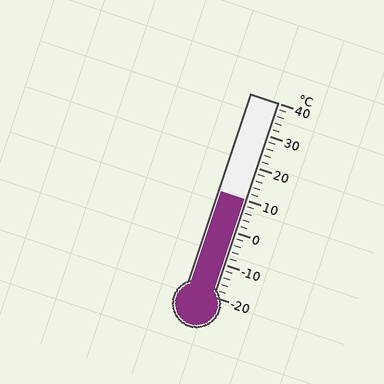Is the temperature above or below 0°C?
The temperature is above 0°C.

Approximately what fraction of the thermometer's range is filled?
The thermometer is filled to approximately 50% of its range.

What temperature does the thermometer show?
The thermometer shows approximately 10°C.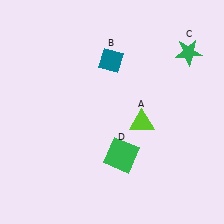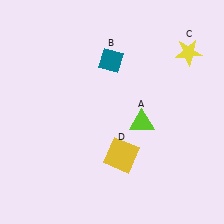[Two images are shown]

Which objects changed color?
C changed from green to yellow. D changed from green to yellow.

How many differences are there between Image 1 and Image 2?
There are 2 differences between the two images.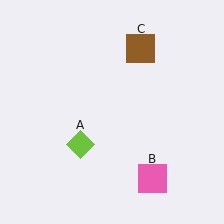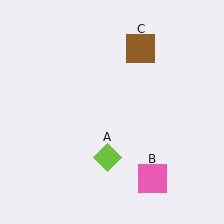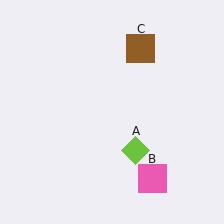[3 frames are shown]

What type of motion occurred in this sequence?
The lime diamond (object A) rotated counterclockwise around the center of the scene.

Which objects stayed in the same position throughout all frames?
Pink square (object B) and brown square (object C) remained stationary.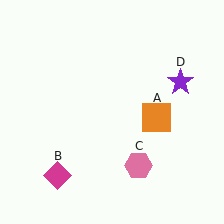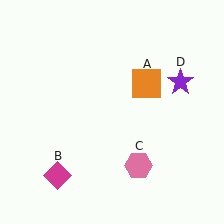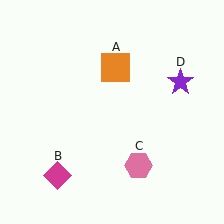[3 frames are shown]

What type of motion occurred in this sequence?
The orange square (object A) rotated counterclockwise around the center of the scene.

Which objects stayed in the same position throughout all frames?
Magenta diamond (object B) and pink hexagon (object C) and purple star (object D) remained stationary.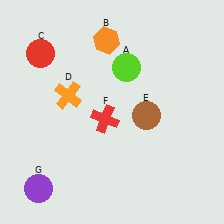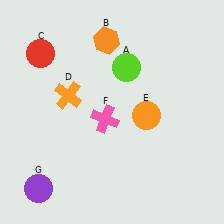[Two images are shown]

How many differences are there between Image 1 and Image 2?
There are 2 differences between the two images.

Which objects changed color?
E changed from brown to orange. F changed from red to pink.